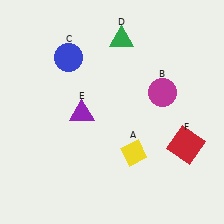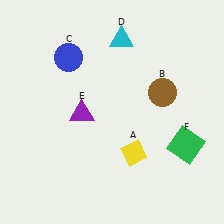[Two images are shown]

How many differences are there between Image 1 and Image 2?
There are 3 differences between the two images.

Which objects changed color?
B changed from magenta to brown. D changed from green to cyan. F changed from red to green.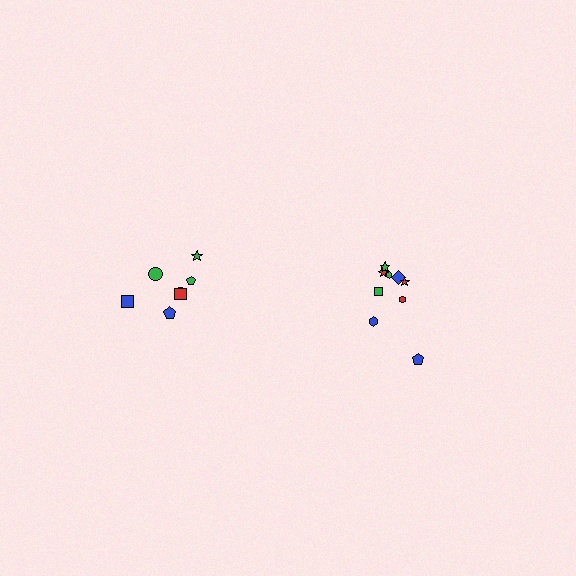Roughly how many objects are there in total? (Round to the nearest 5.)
Roughly 20 objects in total.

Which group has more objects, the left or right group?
The right group.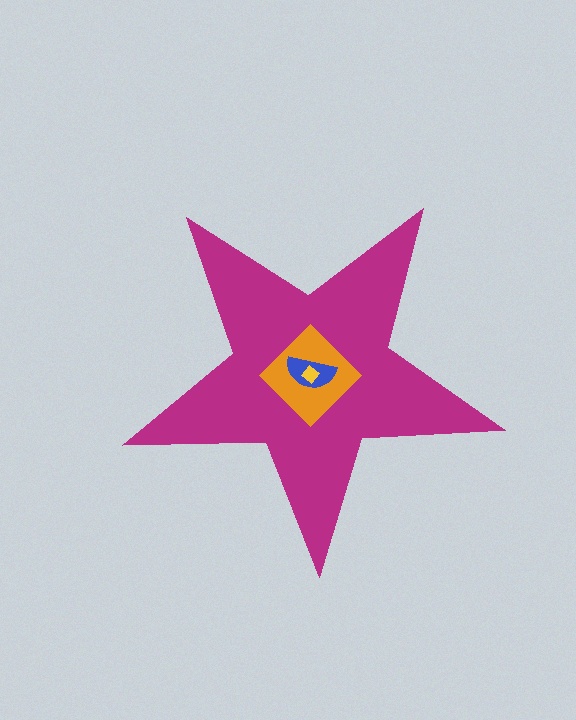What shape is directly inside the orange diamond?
The blue semicircle.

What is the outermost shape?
The magenta star.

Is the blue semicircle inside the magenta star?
Yes.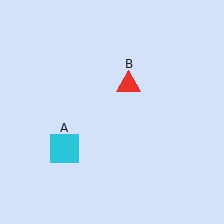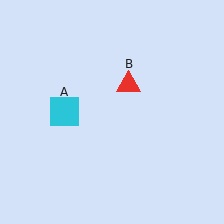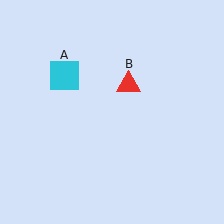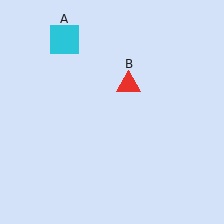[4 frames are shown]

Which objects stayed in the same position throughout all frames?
Red triangle (object B) remained stationary.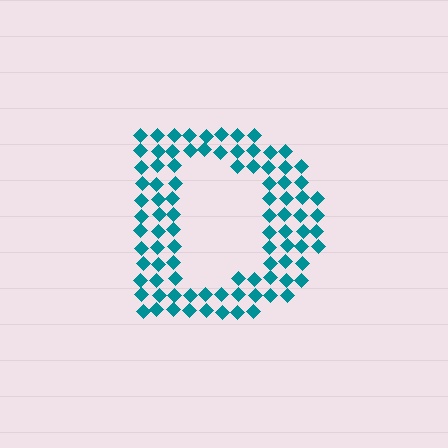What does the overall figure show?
The overall figure shows the letter D.